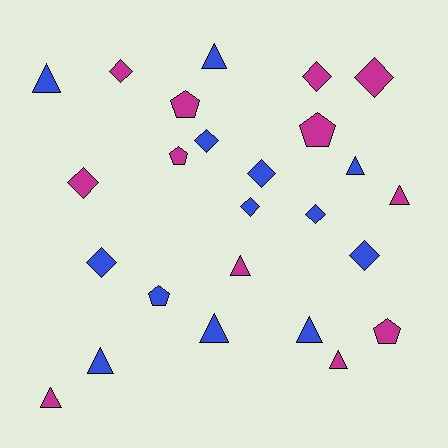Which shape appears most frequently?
Diamond, with 10 objects.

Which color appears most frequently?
Blue, with 13 objects.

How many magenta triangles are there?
There are 4 magenta triangles.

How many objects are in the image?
There are 25 objects.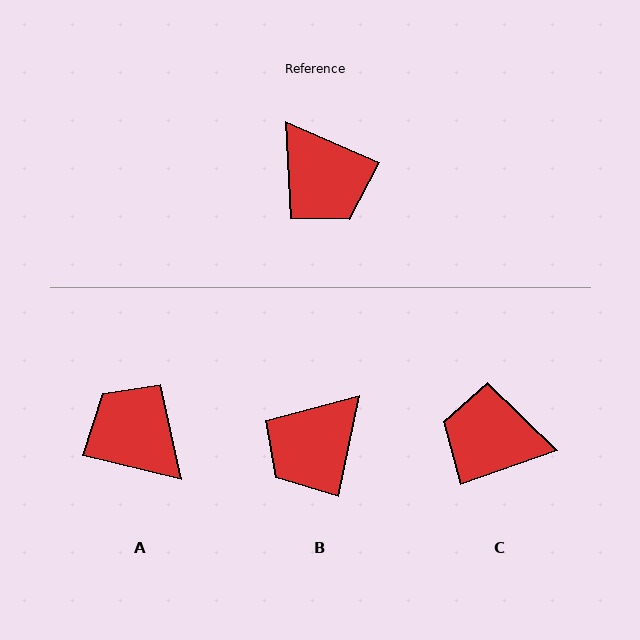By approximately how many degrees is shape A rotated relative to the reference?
Approximately 170 degrees clockwise.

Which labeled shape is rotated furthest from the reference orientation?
A, about 170 degrees away.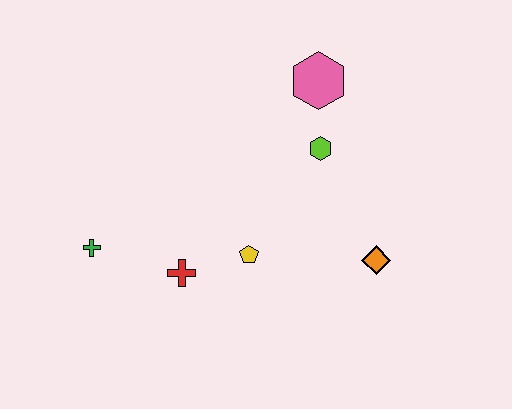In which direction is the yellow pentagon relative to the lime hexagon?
The yellow pentagon is below the lime hexagon.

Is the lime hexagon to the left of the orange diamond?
Yes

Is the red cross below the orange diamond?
Yes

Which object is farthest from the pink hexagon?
The green cross is farthest from the pink hexagon.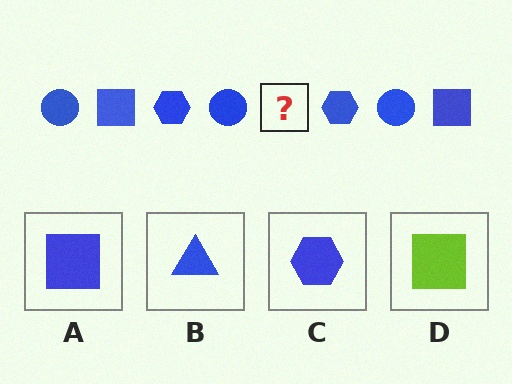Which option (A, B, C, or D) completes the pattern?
A.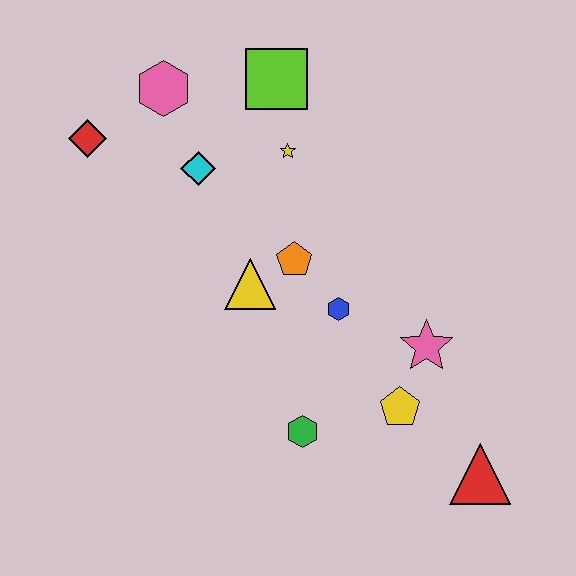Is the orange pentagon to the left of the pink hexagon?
No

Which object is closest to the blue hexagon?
The orange pentagon is closest to the blue hexagon.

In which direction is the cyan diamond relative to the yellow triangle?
The cyan diamond is above the yellow triangle.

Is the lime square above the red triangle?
Yes